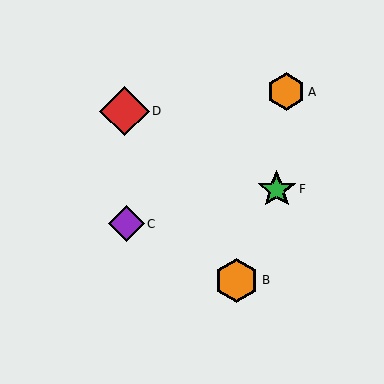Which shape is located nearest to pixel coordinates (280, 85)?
The orange hexagon (labeled A) at (286, 92) is nearest to that location.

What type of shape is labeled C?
Shape C is a purple diamond.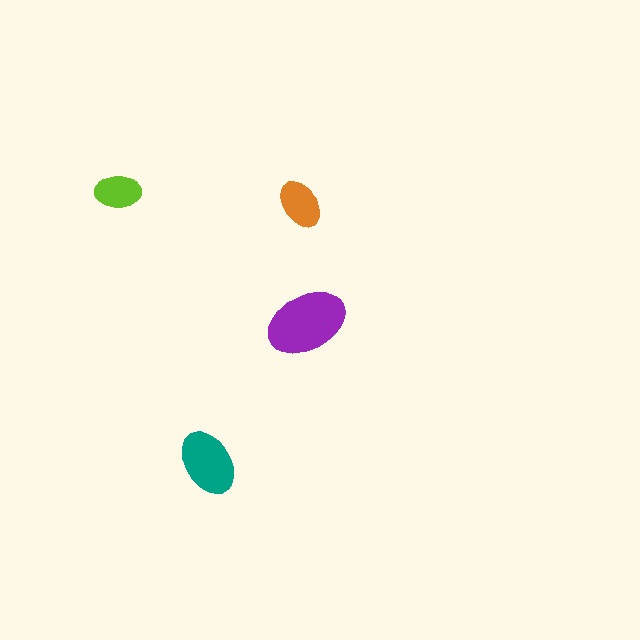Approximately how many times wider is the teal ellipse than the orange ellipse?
About 1.5 times wider.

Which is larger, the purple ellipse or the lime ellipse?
The purple one.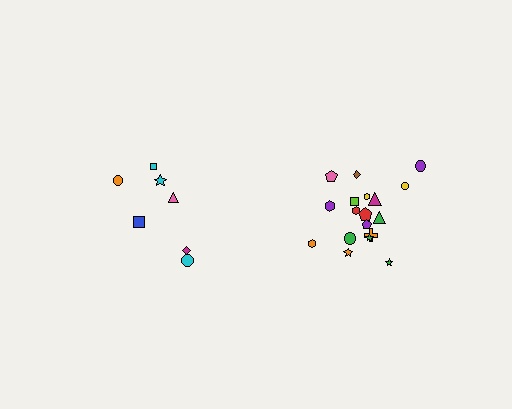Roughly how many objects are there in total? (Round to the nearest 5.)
Roughly 25 objects in total.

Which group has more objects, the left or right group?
The right group.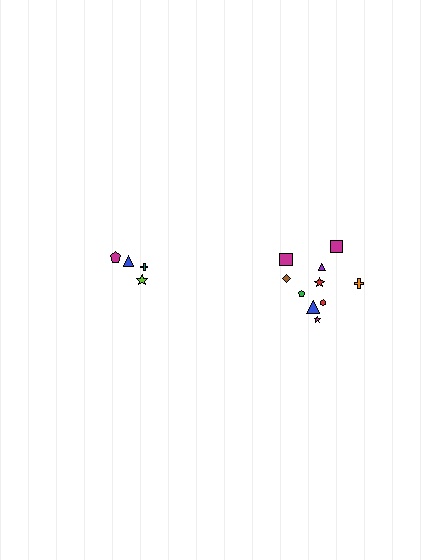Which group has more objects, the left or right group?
The right group.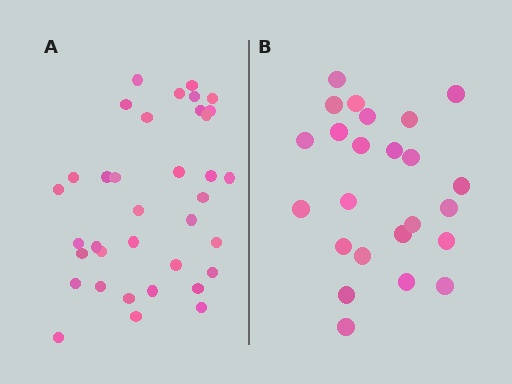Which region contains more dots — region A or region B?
Region A (the left region) has more dots.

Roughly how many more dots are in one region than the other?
Region A has roughly 12 or so more dots than region B.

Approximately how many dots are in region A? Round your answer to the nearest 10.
About 40 dots. (The exact count is 36, which rounds to 40.)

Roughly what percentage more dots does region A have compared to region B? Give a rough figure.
About 50% more.